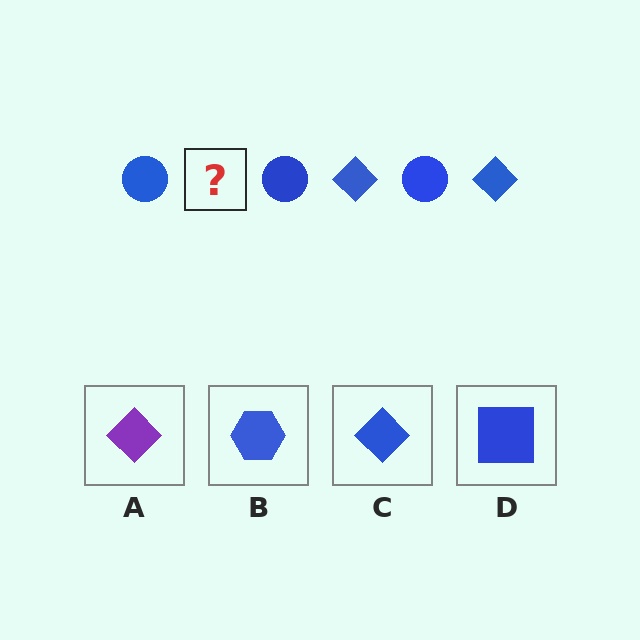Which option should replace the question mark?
Option C.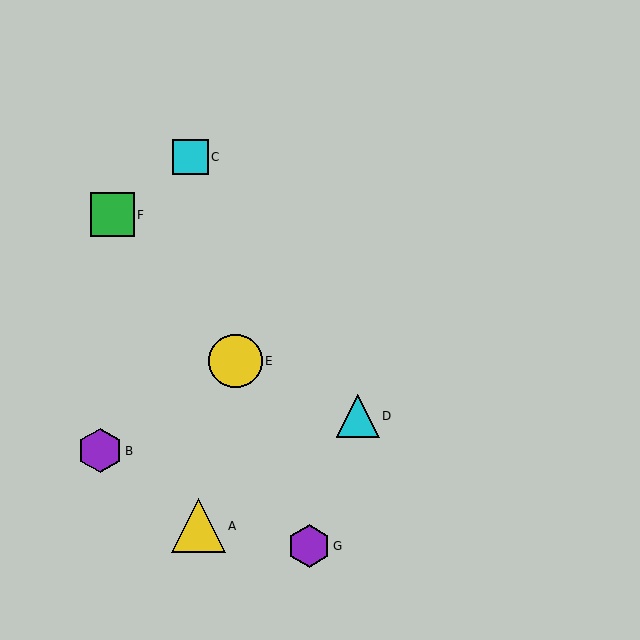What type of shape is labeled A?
Shape A is a yellow triangle.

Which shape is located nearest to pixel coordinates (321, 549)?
The purple hexagon (labeled G) at (309, 546) is nearest to that location.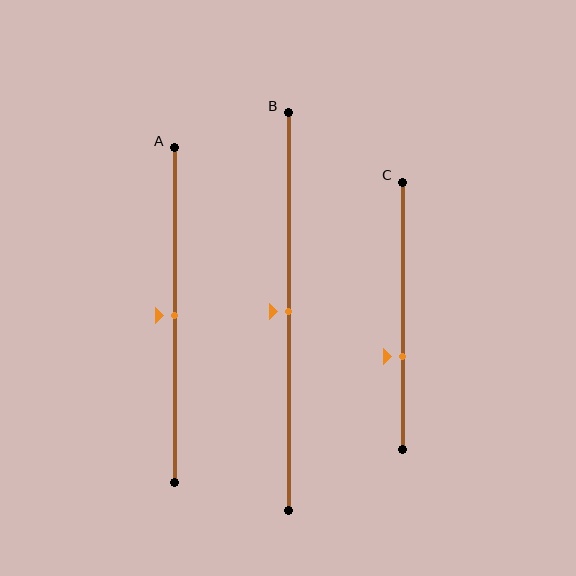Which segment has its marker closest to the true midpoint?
Segment A has its marker closest to the true midpoint.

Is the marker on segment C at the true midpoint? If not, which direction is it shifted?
No, the marker on segment C is shifted downward by about 15% of the segment length.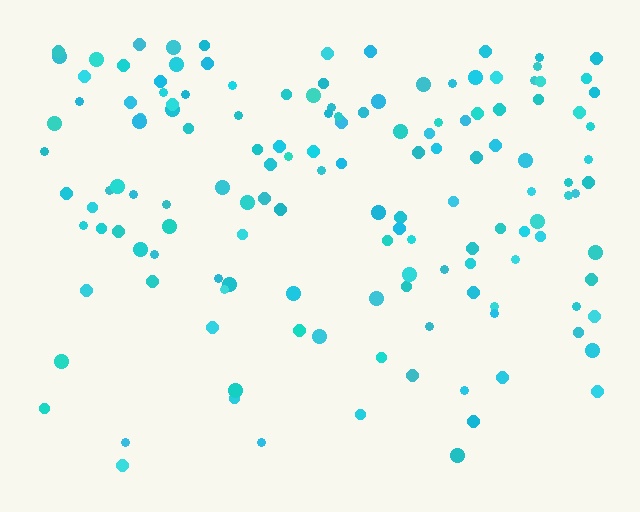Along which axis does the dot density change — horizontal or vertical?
Vertical.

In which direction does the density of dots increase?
From bottom to top, with the top side densest.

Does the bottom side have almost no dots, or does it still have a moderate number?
Still a moderate number, just noticeably fewer than the top.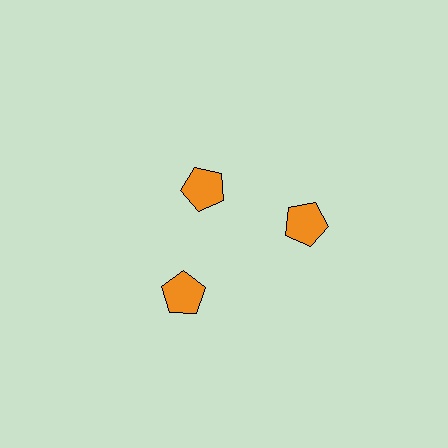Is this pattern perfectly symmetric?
No. The 3 orange pentagons are arranged in a ring, but one element near the 11 o'clock position is pulled inward toward the center, breaking the 3-fold rotational symmetry.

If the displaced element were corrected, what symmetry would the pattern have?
It would have 3-fold rotational symmetry — the pattern would map onto itself every 120 degrees.